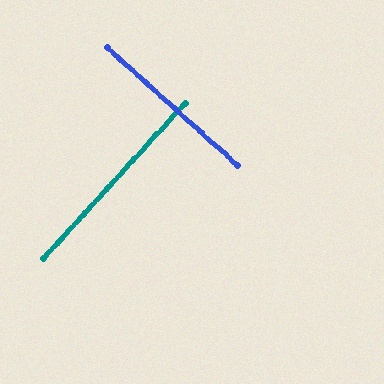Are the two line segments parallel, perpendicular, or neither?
Perpendicular — they meet at approximately 90°.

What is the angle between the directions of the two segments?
Approximately 90 degrees.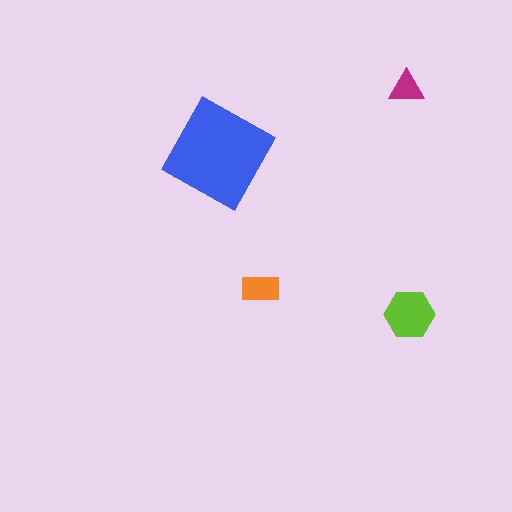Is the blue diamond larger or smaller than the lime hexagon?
Larger.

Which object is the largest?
The blue diamond.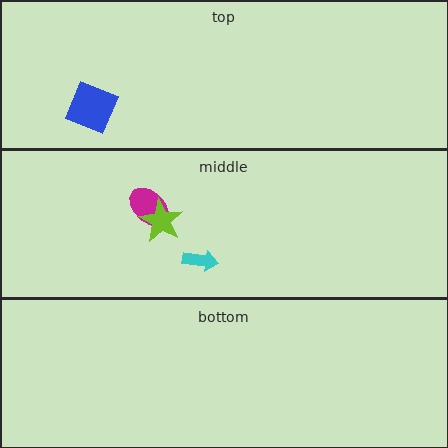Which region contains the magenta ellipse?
The middle region.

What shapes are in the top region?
The blue square.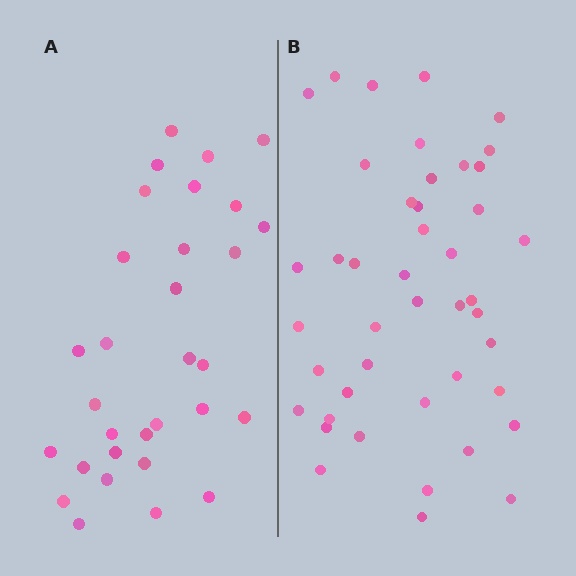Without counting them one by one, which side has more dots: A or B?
Region B (the right region) has more dots.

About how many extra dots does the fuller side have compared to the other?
Region B has approximately 15 more dots than region A.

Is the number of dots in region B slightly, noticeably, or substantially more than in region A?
Region B has noticeably more, but not dramatically so. The ratio is roughly 1.4 to 1.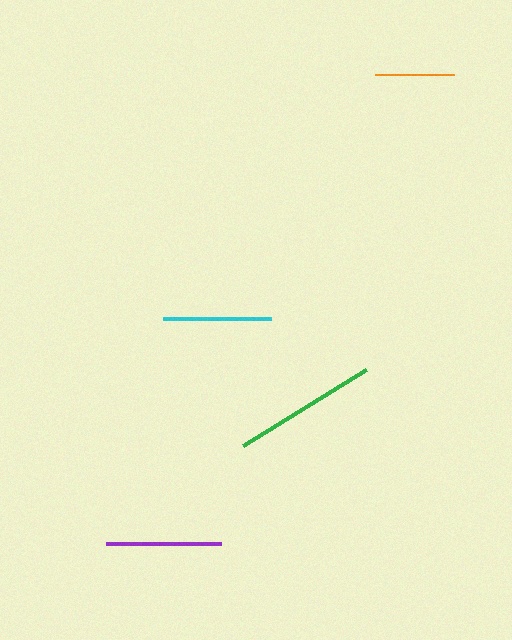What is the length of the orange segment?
The orange segment is approximately 80 pixels long.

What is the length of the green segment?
The green segment is approximately 145 pixels long.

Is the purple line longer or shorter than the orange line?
The purple line is longer than the orange line.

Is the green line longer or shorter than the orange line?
The green line is longer than the orange line.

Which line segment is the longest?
The green line is the longest at approximately 145 pixels.